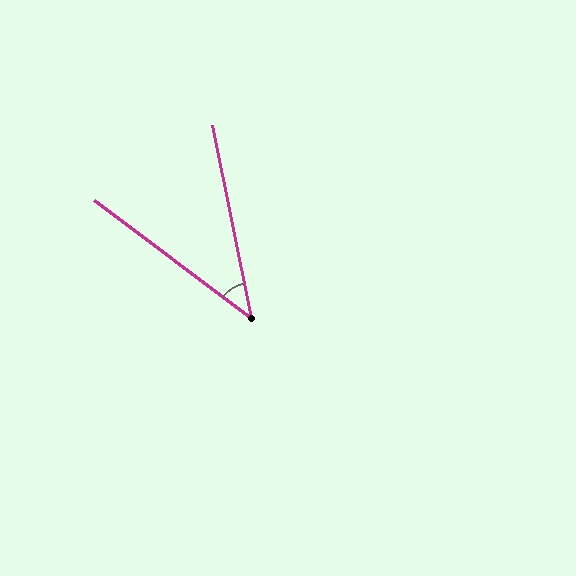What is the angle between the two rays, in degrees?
Approximately 42 degrees.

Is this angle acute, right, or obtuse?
It is acute.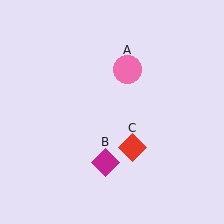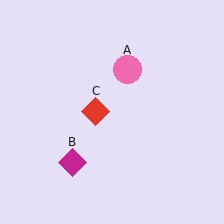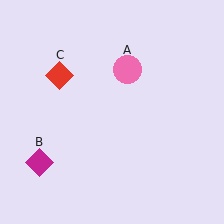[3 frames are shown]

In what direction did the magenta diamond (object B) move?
The magenta diamond (object B) moved left.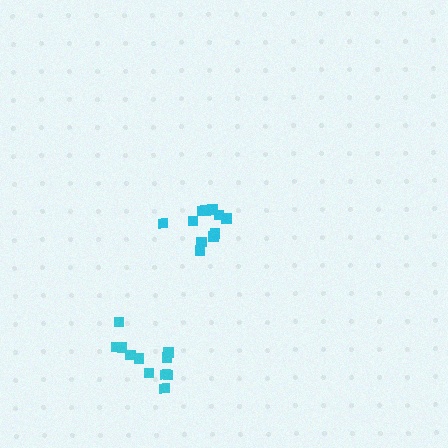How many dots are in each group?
Group 1: 11 dots, Group 2: 11 dots (22 total).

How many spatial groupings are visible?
There are 2 spatial groupings.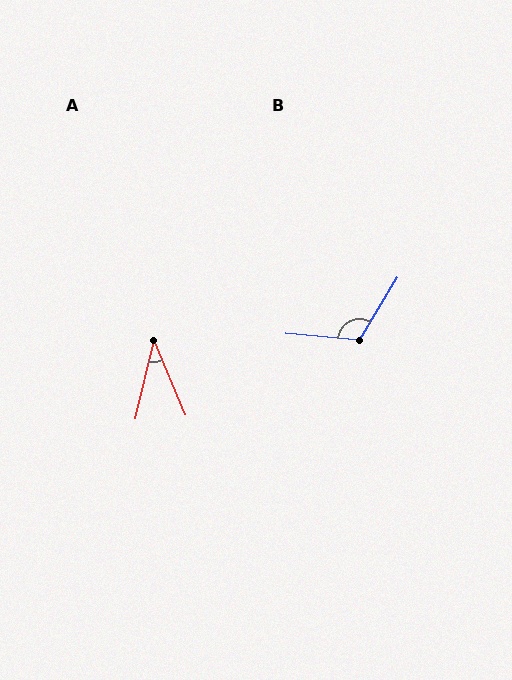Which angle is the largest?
B, at approximately 116 degrees.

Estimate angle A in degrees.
Approximately 36 degrees.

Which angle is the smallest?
A, at approximately 36 degrees.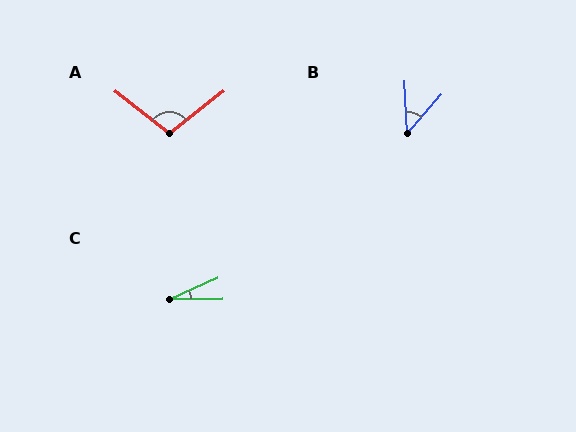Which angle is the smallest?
C, at approximately 24 degrees.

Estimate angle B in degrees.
Approximately 44 degrees.